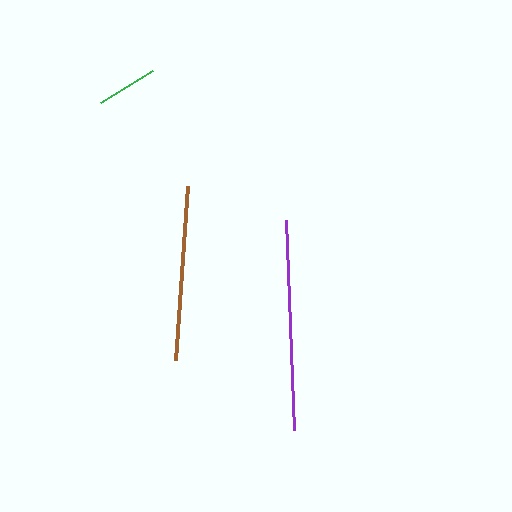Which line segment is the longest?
The purple line is the longest at approximately 210 pixels.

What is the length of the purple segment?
The purple segment is approximately 210 pixels long.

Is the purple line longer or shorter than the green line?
The purple line is longer than the green line.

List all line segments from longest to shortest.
From longest to shortest: purple, brown, green.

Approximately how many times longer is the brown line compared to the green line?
The brown line is approximately 2.9 times the length of the green line.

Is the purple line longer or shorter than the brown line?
The purple line is longer than the brown line.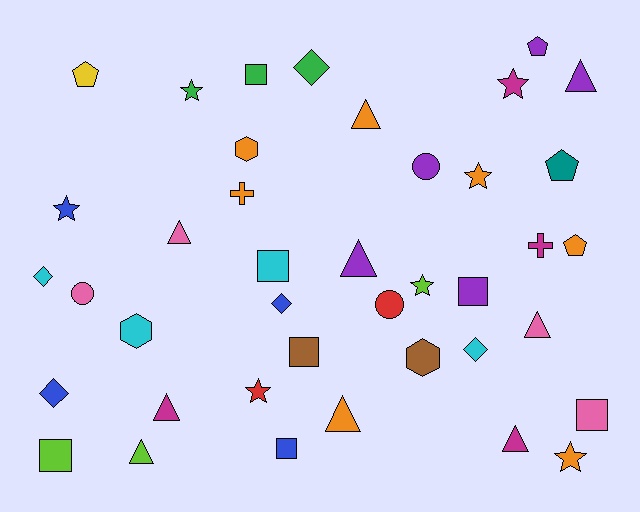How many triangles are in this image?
There are 9 triangles.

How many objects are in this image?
There are 40 objects.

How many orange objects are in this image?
There are 7 orange objects.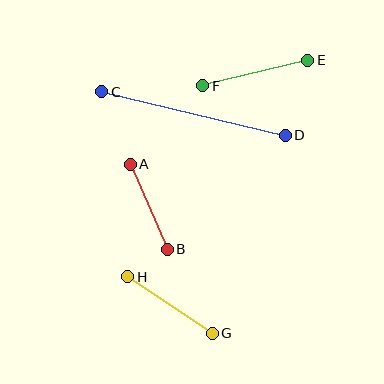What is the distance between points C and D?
The distance is approximately 188 pixels.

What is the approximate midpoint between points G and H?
The midpoint is at approximately (170, 305) pixels.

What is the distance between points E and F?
The distance is approximately 108 pixels.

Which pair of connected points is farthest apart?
Points C and D are farthest apart.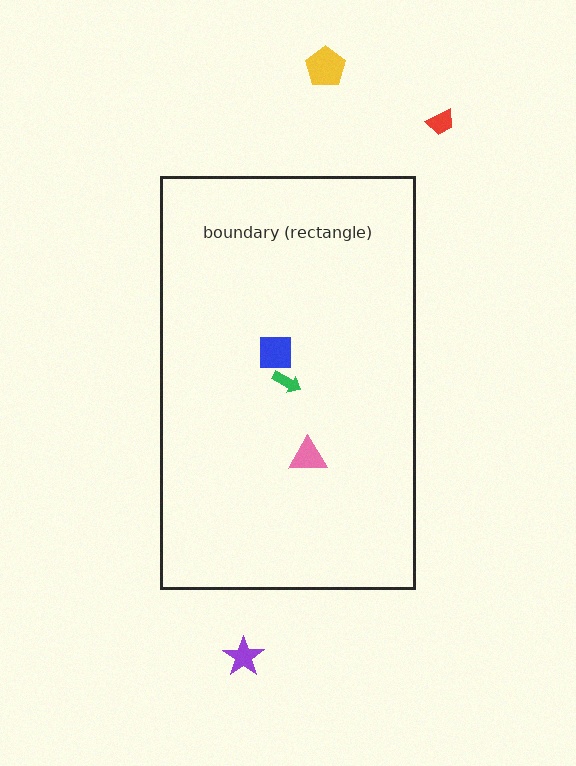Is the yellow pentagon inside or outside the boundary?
Outside.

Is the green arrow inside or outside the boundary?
Inside.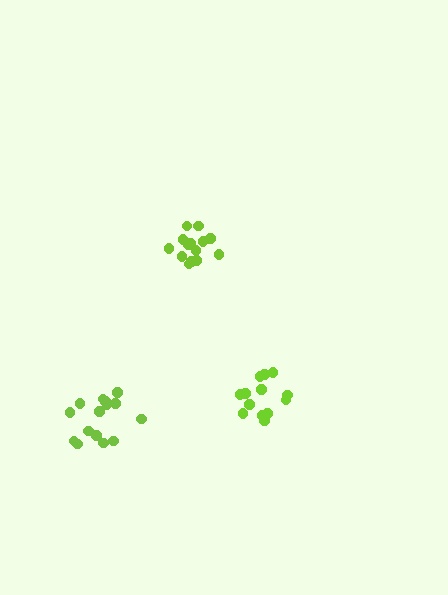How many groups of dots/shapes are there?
There are 3 groups.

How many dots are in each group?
Group 1: 14 dots, Group 2: 14 dots, Group 3: 15 dots (43 total).